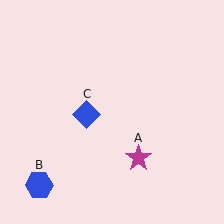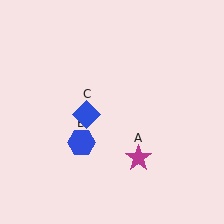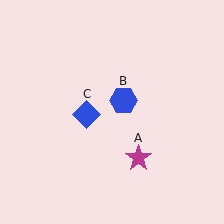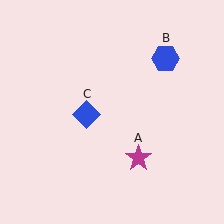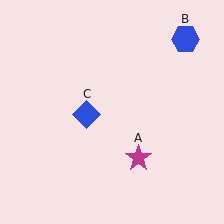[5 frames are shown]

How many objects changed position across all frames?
1 object changed position: blue hexagon (object B).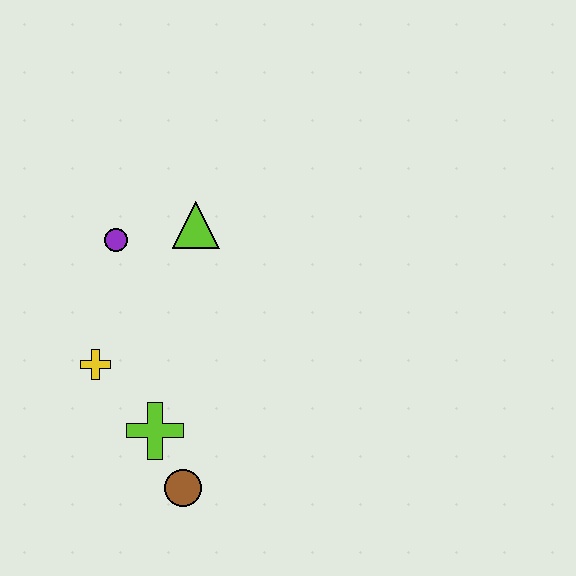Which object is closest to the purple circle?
The lime triangle is closest to the purple circle.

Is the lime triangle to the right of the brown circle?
Yes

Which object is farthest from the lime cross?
The lime triangle is farthest from the lime cross.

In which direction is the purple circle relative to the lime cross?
The purple circle is above the lime cross.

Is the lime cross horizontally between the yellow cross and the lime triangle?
Yes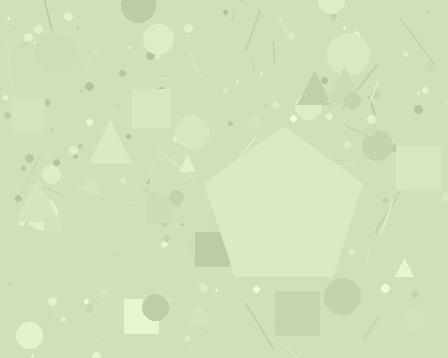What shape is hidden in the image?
A pentagon is hidden in the image.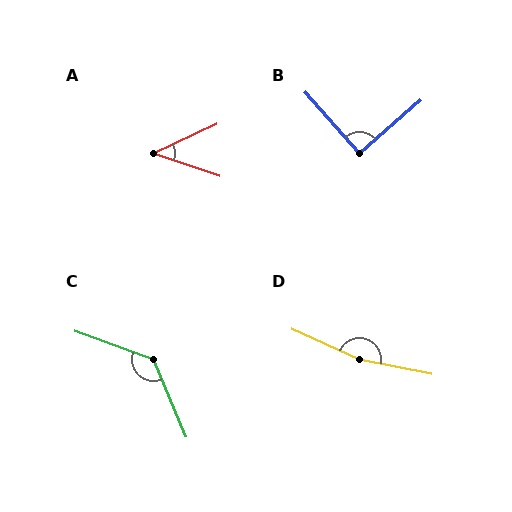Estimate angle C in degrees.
Approximately 132 degrees.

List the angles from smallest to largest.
A (43°), B (91°), C (132°), D (167°).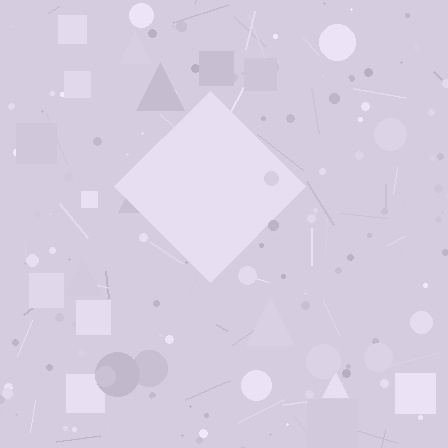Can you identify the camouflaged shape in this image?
The camouflaged shape is a diamond.